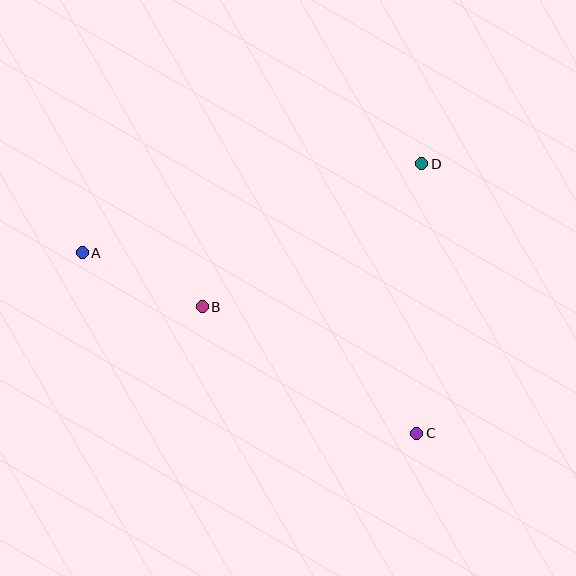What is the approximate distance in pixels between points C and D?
The distance between C and D is approximately 270 pixels.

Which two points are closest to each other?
Points A and B are closest to each other.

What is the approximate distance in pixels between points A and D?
The distance between A and D is approximately 351 pixels.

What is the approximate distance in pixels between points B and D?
The distance between B and D is approximately 262 pixels.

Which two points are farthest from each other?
Points A and C are farthest from each other.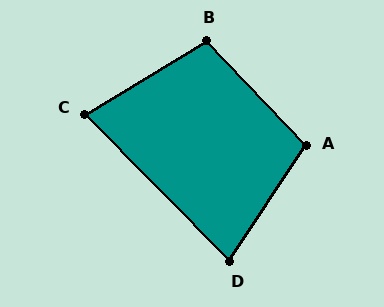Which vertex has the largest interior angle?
A, at approximately 103 degrees.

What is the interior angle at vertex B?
Approximately 102 degrees (obtuse).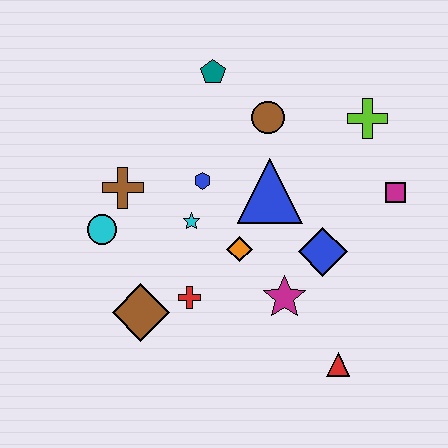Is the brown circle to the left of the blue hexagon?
No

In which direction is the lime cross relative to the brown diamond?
The lime cross is to the right of the brown diamond.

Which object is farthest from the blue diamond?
The cyan circle is farthest from the blue diamond.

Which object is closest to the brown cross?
The cyan circle is closest to the brown cross.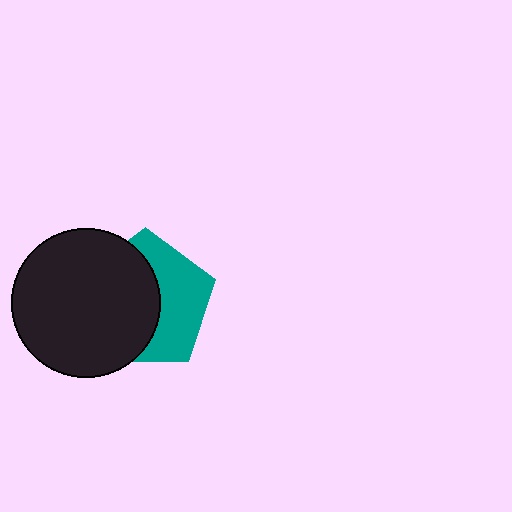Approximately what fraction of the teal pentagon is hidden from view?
Roughly 55% of the teal pentagon is hidden behind the black circle.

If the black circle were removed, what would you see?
You would see the complete teal pentagon.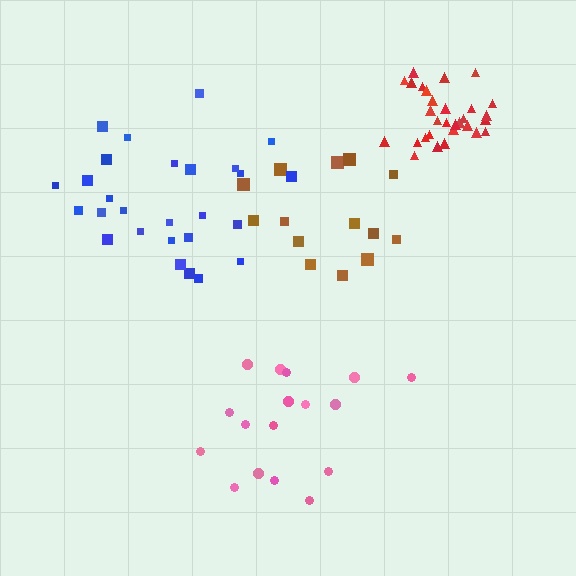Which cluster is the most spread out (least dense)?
Pink.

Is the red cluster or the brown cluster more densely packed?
Red.